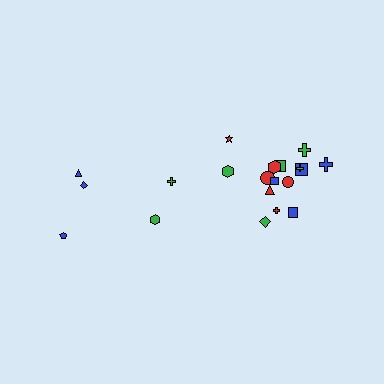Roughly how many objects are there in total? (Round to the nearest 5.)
Roughly 20 objects in total.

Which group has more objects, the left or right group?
The right group.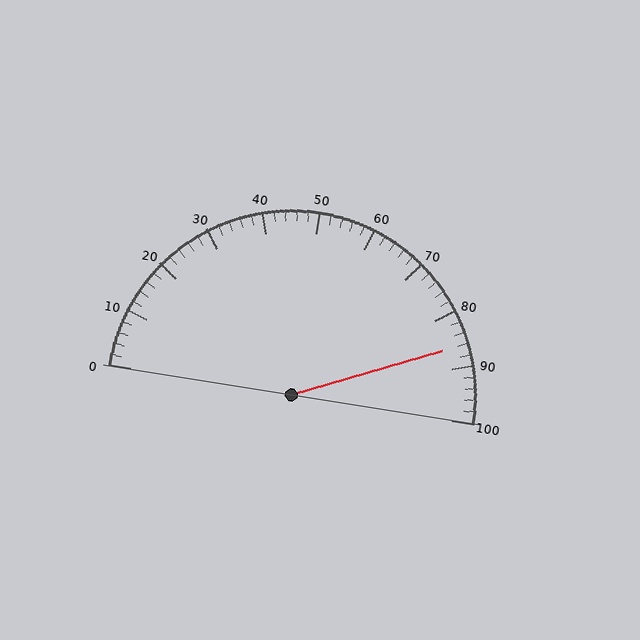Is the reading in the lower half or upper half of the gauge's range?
The reading is in the upper half of the range (0 to 100).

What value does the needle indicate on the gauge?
The needle indicates approximately 86.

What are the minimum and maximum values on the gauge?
The gauge ranges from 0 to 100.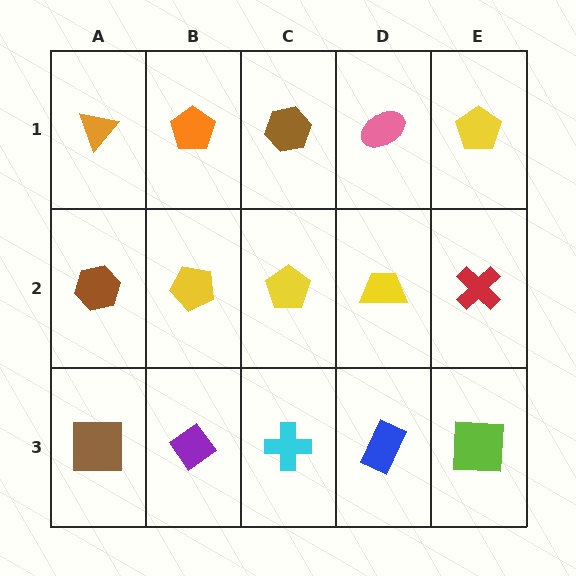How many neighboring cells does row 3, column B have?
3.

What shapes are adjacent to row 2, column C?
A brown hexagon (row 1, column C), a cyan cross (row 3, column C), a yellow pentagon (row 2, column B), a yellow trapezoid (row 2, column D).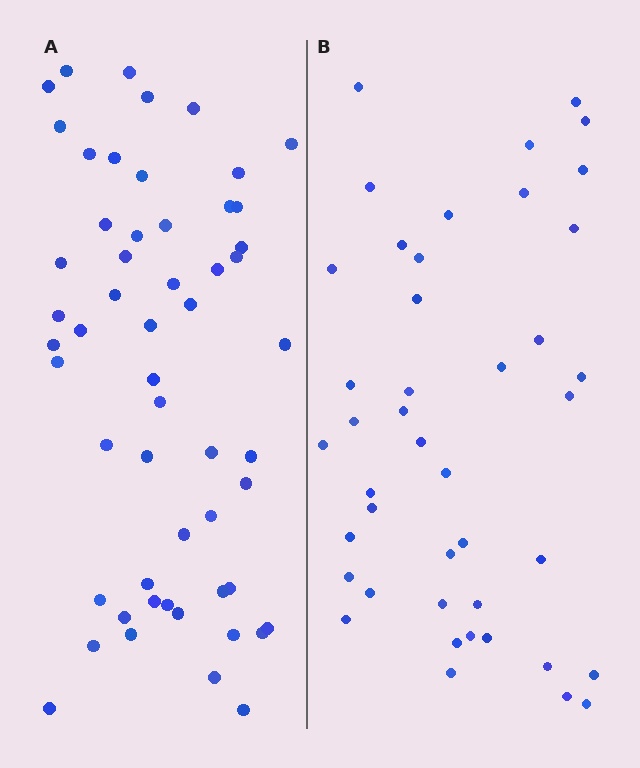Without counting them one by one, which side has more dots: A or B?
Region A (the left region) has more dots.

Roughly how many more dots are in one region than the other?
Region A has roughly 12 or so more dots than region B.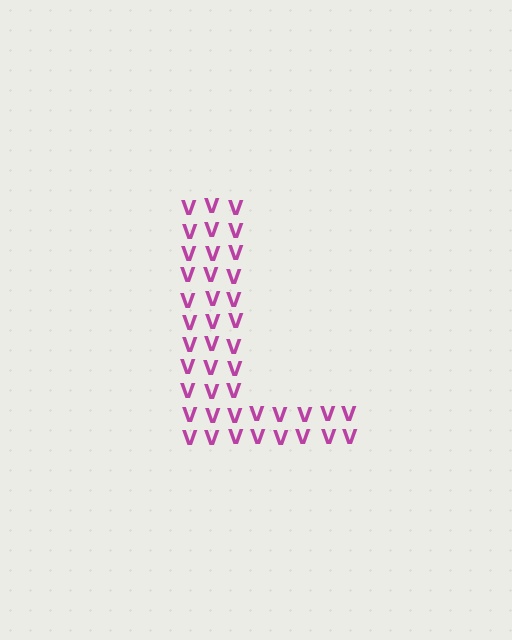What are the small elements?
The small elements are letter V's.